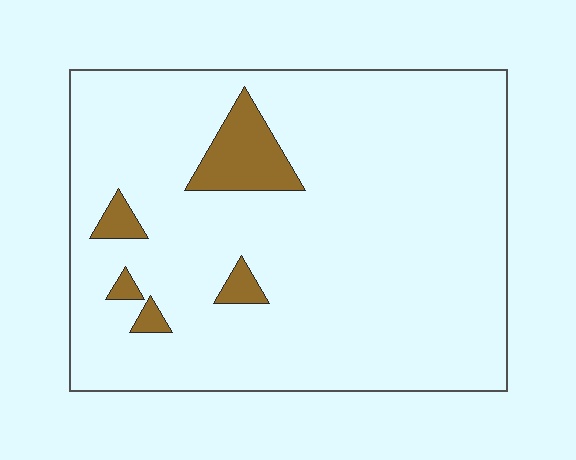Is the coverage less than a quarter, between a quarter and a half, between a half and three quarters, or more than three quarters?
Less than a quarter.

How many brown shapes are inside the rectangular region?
5.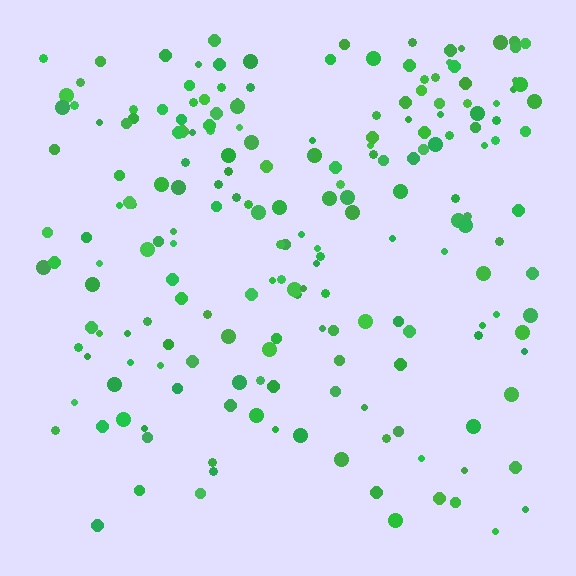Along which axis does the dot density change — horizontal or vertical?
Vertical.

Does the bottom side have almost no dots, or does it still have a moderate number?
Still a moderate number, just noticeably fewer than the top.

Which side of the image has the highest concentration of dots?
The top.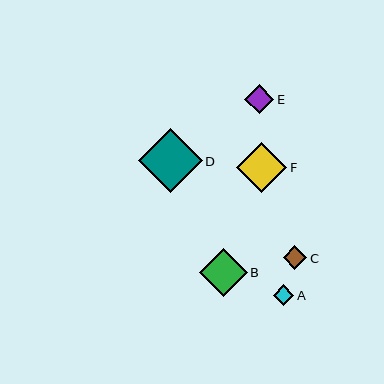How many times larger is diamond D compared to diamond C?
Diamond D is approximately 2.7 times the size of diamond C.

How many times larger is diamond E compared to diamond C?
Diamond E is approximately 1.2 times the size of diamond C.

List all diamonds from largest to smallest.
From largest to smallest: D, F, B, E, C, A.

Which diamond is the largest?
Diamond D is the largest with a size of approximately 64 pixels.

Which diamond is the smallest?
Diamond A is the smallest with a size of approximately 21 pixels.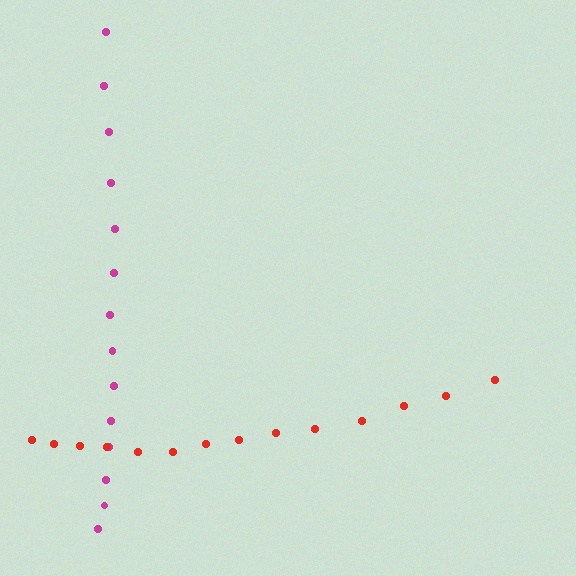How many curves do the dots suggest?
There are 2 distinct paths.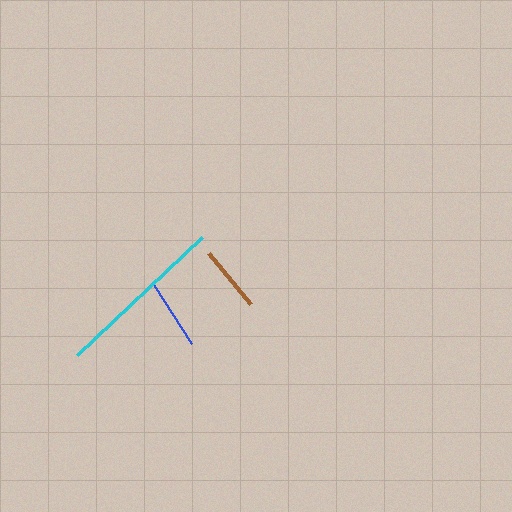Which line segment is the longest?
The cyan line is the longest at approximately 172 pixels.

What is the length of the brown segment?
The brown segment is approximately 66 pixels long.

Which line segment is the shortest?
The brown line is the shortest at approximately 66 pixels.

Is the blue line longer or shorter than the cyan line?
The cyan line is longer than the blue line.